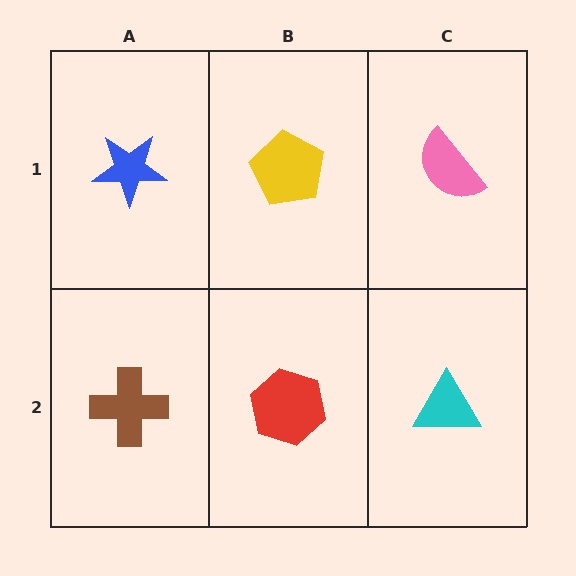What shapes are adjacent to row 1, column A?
A brown cross (row 2, column A), a yellow pentagon (row 1, column B).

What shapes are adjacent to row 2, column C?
A pink semicircle (row 1, column C), a red hexagon (row 2, column B).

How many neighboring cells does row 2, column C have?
2.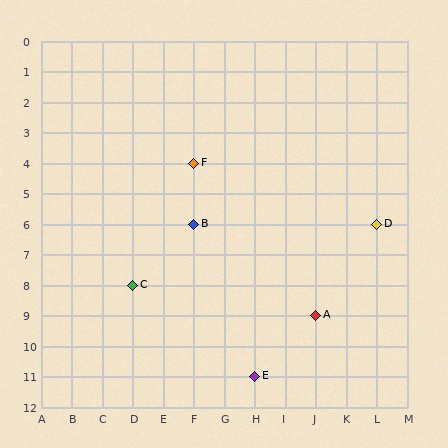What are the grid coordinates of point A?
Point A is at grid coordinates (J, 9).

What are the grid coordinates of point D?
Point D is at grid coordinates (L, 6).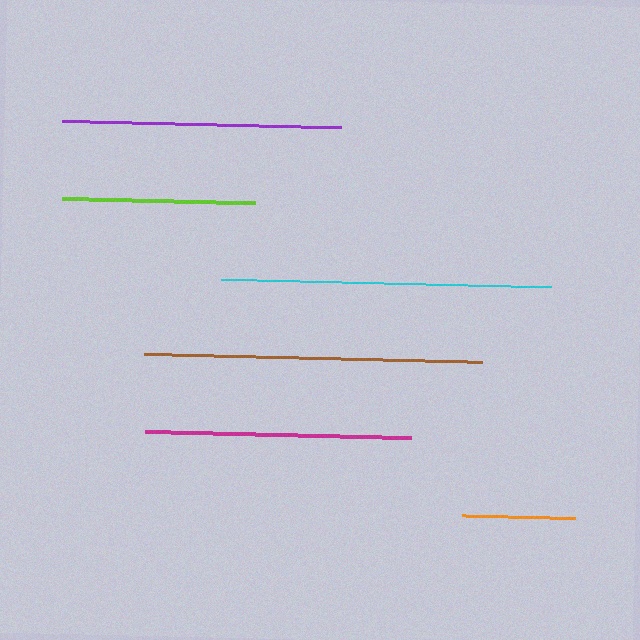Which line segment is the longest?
The brown line is the longest at approximately 338 pixels.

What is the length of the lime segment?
The lime segment is approximately 193 pixels long.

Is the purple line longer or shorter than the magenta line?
The purple line is longer than the magenta line.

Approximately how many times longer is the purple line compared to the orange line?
The purple line is approximately 2.5 times the length of the orange line.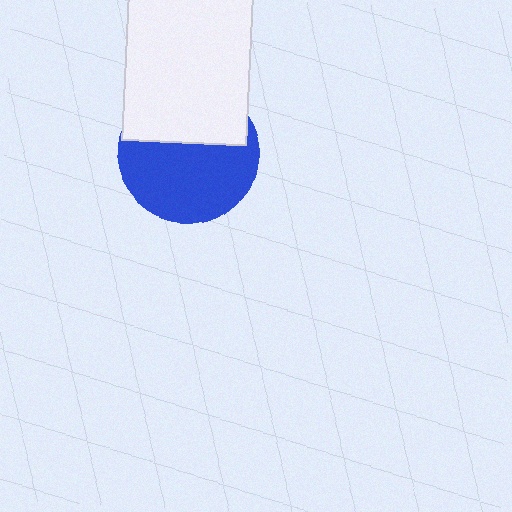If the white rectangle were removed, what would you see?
You would see the complete blue circle.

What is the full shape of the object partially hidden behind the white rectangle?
The partially hidden object is a blue circle.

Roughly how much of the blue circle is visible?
About half of it is visible (roughly 59%).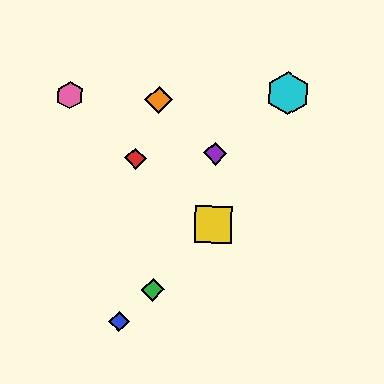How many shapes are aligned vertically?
2 shapes (the yellow square, the purple diamond) are aligned vertically.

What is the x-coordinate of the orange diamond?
The orange diamond is at x≈159.